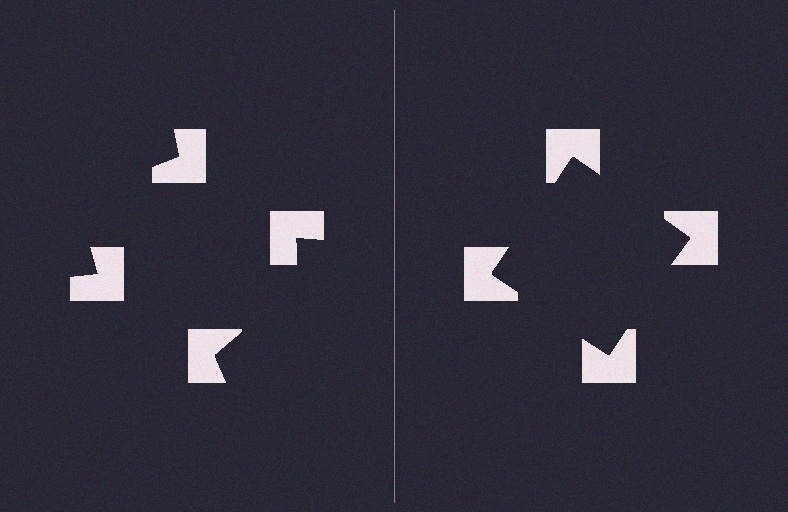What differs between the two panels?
The notched squares are positioned identically on both sides; only the wedge orientations differ. On the right they align to a square; on the left they are misaligned.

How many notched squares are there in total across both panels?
8 — 4 on each side.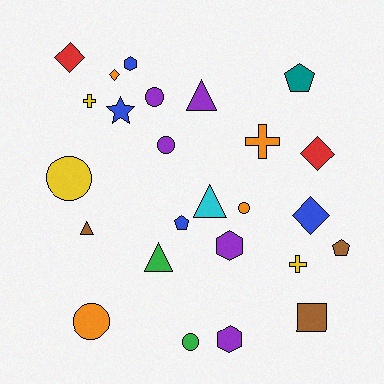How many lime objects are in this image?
There are no lime objects.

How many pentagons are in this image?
There are 3 pentagons.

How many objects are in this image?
There are 25 objects.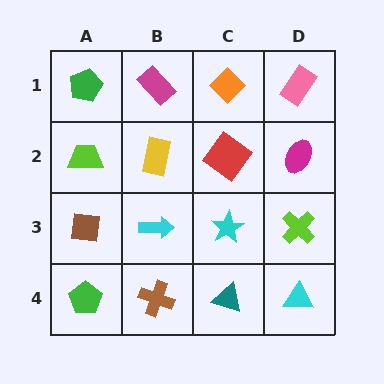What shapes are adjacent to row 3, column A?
A lime trapezoid (row 2, column A), a green pentagon (row 4, column A), a cyan arrow (row 3, column B).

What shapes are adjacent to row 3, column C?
A red diamond (row 2, column C), a teal triangle (row 4, column C), a cyan arrow (row 3, column B), a lime cross (row 3, column D).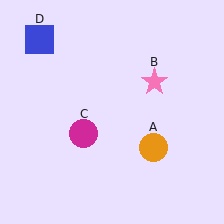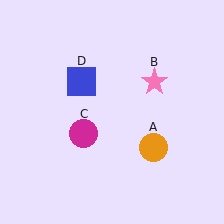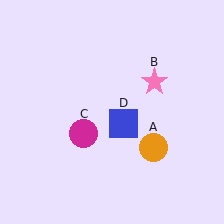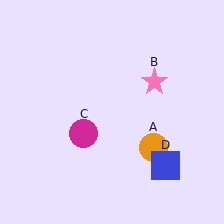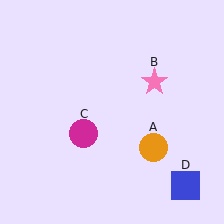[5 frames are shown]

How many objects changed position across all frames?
1 object changed position: blue square (object D).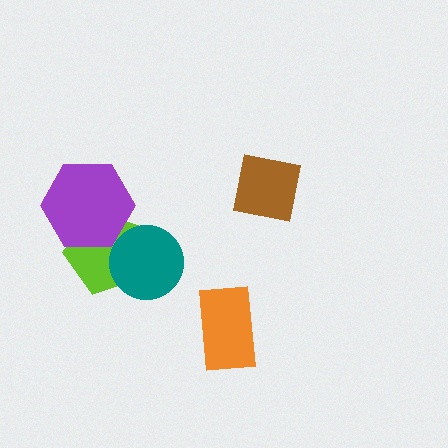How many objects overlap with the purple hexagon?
1 object overlaps with the purple hexagon.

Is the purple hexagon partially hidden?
No, no other shape covers it.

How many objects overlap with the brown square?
0 objects overlap with the brown square.